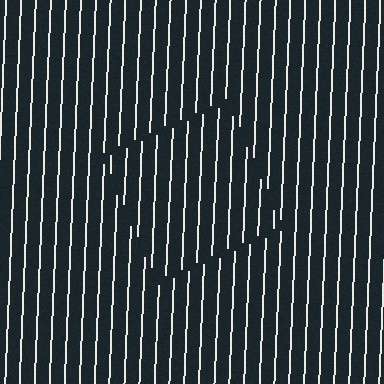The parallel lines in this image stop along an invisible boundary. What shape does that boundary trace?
An illusory square. The interior of the shape contains the same grating, shifted by half a period — the contour is defined by the phase discontinuity where line-ends from the inner and outer gratings abut.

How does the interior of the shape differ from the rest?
The interior of the shape contains the same grating, shifted by half a period — the contour is defined by the phase discontinuity where line-ends from the inner and outer gratings abut.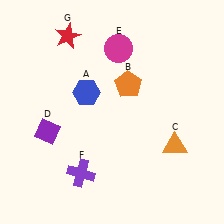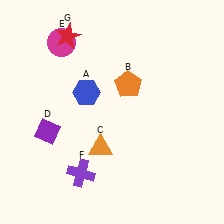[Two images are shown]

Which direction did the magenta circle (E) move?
The magenta circle (E) moved left.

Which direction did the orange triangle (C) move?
The orange triangle (C) moved left.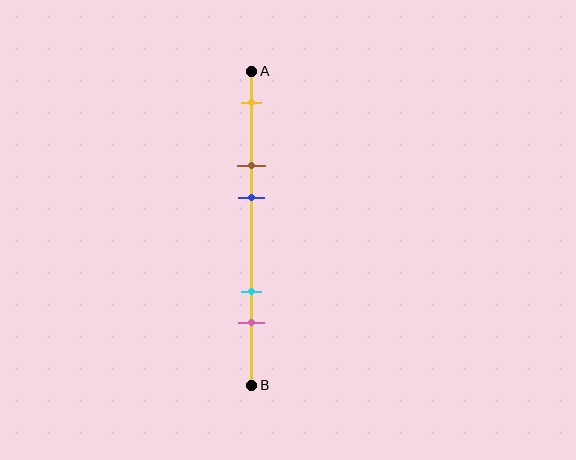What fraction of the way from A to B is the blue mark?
The blue mark is approximately 40% (0.4) of the way from A to B.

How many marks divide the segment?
There are 5 marks dividing the segment.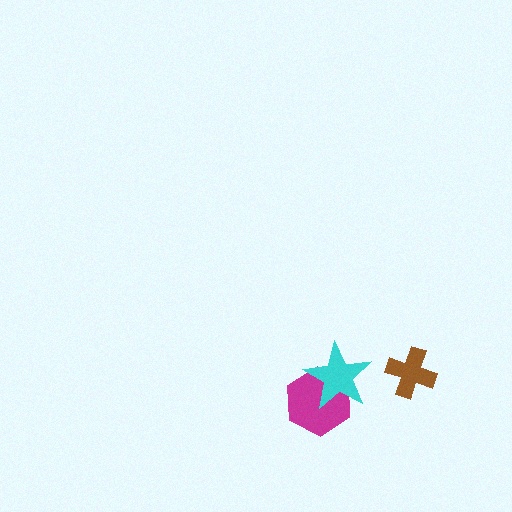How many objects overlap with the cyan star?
1 object overlaps with the cyan star.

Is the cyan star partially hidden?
No, no other shape covers it.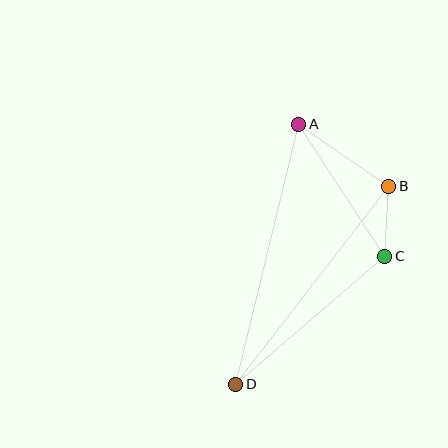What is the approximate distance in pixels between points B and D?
The distance between B and D is approximately 250 pixels.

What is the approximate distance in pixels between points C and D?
The distance between C and D is approximately 196 pixels.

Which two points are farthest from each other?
Points A and D are farthest from each other.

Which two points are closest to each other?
Points B and C are closest to each other.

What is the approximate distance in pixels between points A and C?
The distance between A and C is approximately 158 pixels.